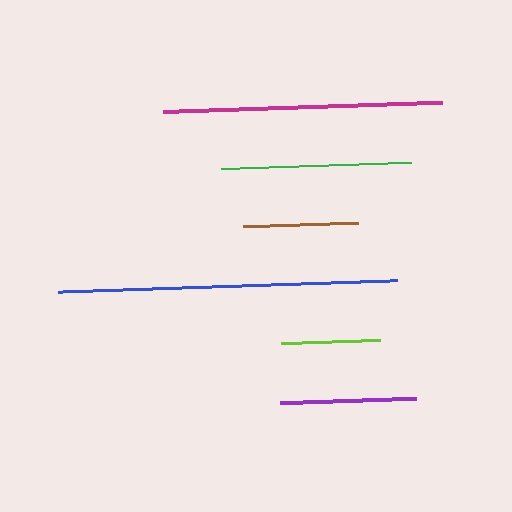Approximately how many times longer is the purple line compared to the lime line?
The purple line is approximately 1.4 times the length of the lime line.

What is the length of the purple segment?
The purple segment is approximately 135 pixels long.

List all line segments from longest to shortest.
From longest to shortest: blue, magenta, green, purple, brown, lime.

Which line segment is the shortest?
The lime line is the shortest at approximately 99 pixels.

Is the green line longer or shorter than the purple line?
The green line is longer than the purple line.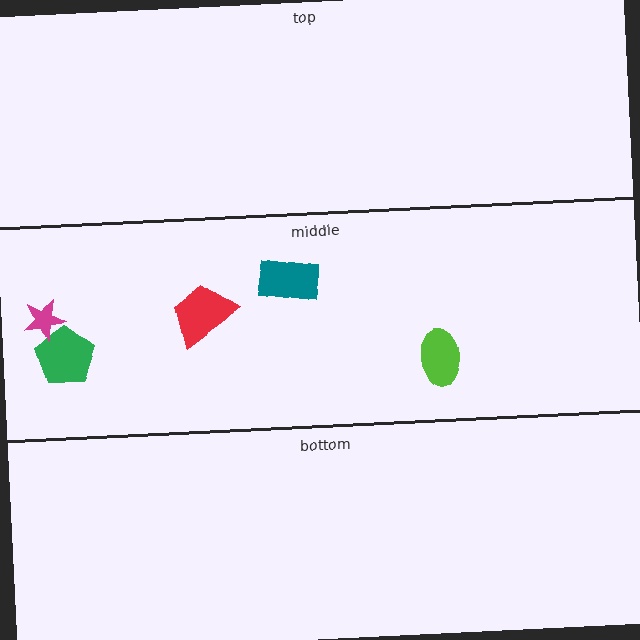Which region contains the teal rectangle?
The middle region.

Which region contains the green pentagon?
The middle region.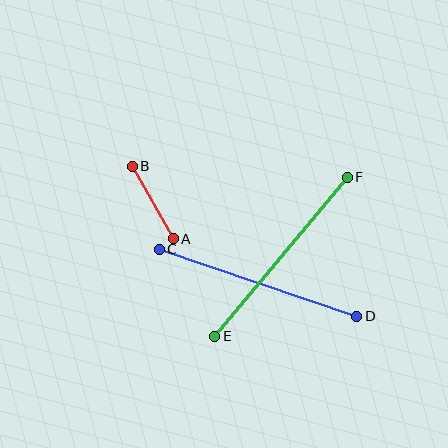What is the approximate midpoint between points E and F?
The midpoint is at approximately (281, 257) pixels.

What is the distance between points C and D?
The distance is approximately 209 pixels.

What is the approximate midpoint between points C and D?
The midpoint is at approximately (258, 283) pixels.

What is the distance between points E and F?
The distance is approximately 207 pixels.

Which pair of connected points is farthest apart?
Points C and D are farthest apart.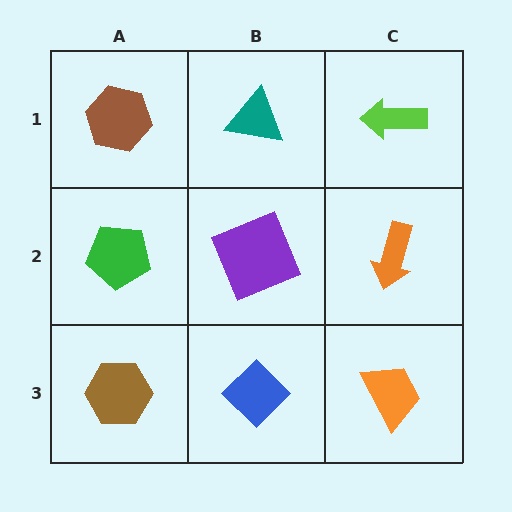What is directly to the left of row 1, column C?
A teal triangle.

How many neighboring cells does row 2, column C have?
3.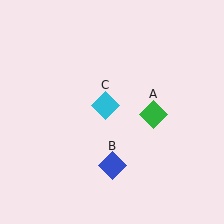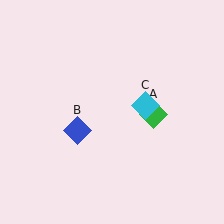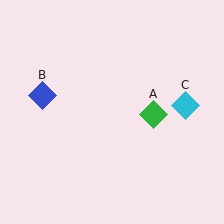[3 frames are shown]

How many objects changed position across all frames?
2 objects changed position: blue diamond (object B), cyan diamond (object C).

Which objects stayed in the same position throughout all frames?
Green diamond (object A) remained stationary.